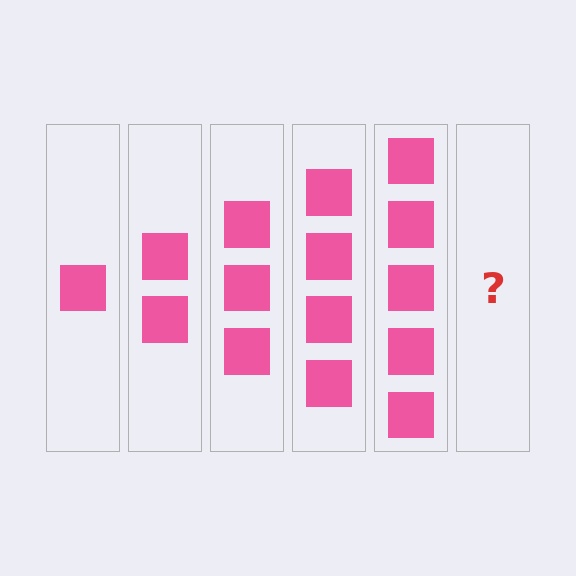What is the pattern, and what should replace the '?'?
The pattern is that each step adds one more square. The '?' should be 6 squares.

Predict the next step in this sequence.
The next step is 6 squares.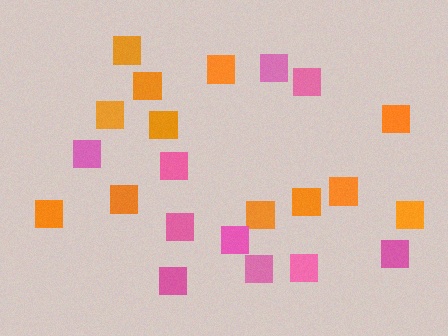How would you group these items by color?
There are 2 groups: one group of orange squares (12) and one group of pink squares (10).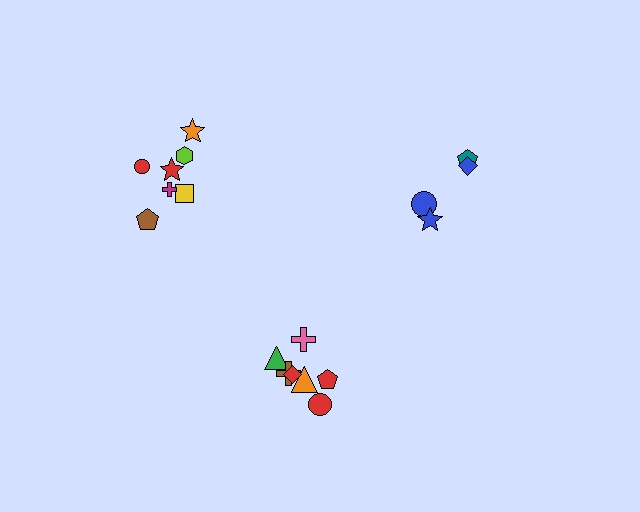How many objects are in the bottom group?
There are 7 objects.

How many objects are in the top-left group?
There are 7 objects.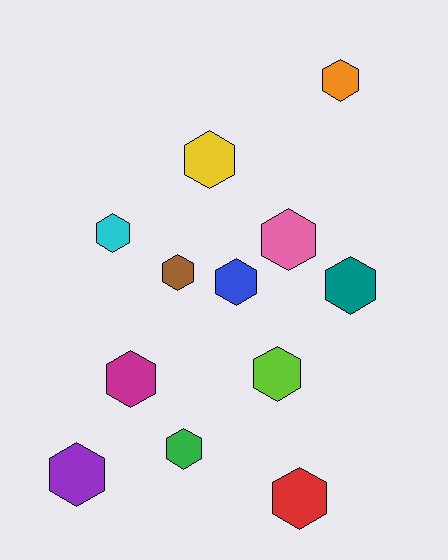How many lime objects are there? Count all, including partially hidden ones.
There is 1 lime object.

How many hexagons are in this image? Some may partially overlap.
There are 12 hexagons.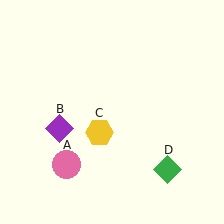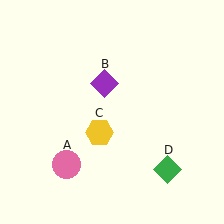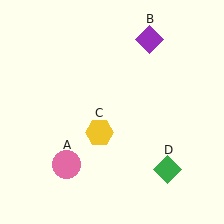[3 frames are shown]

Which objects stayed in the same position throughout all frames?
Pink circle (object A) and yellow hexagon (object C) and green diamond (object D) remained stationary.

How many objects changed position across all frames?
1 object changed position: purple diamond (object B).